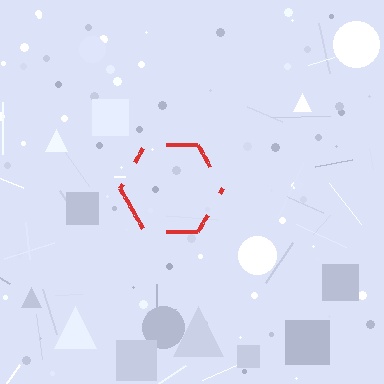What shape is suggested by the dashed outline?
The dashed outline suggests a hexagon.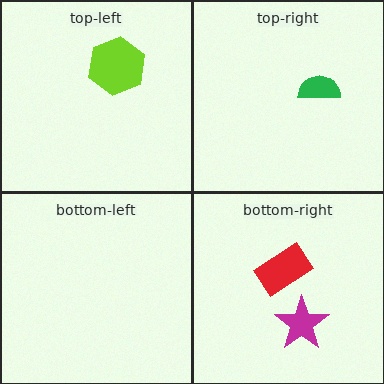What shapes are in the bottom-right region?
The red rectangle, the magenta star.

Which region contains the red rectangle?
The bottom-right region.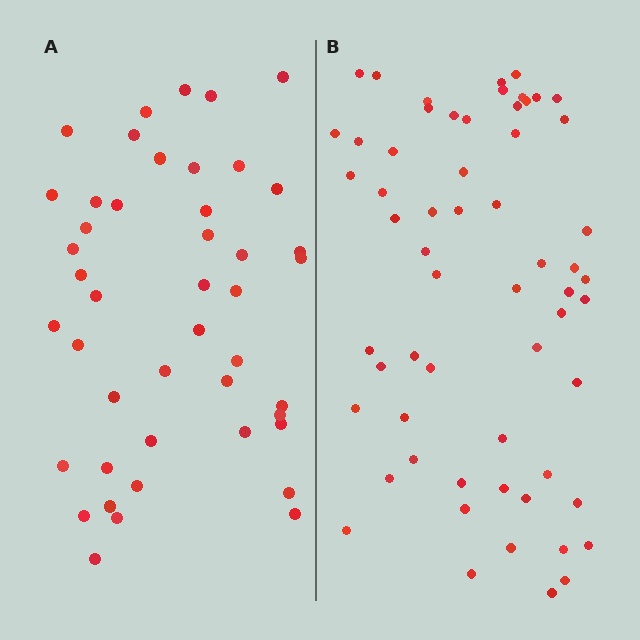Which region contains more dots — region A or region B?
Region B (the right region) has more dots.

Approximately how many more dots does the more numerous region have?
Region B has approximately 15 more dots than region A.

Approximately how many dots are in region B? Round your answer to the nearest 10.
About 60 dots.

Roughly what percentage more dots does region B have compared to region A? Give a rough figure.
About 35% more.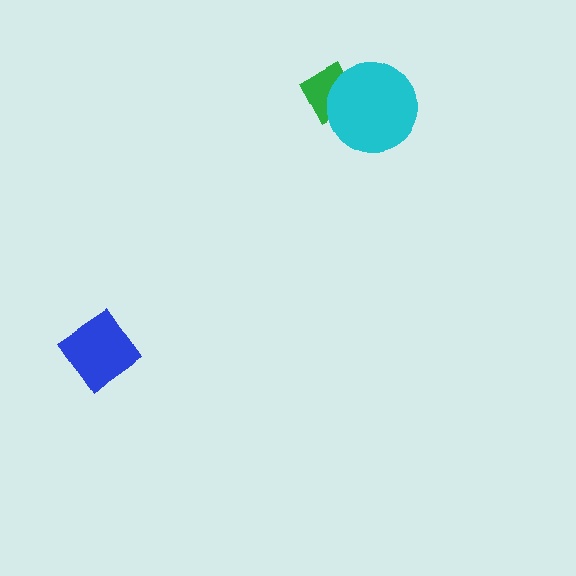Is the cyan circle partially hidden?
No, no other shape covers it.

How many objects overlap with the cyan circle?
1 object overlaps with the cyan circle.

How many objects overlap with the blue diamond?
0 objects overlap with the blue diamond.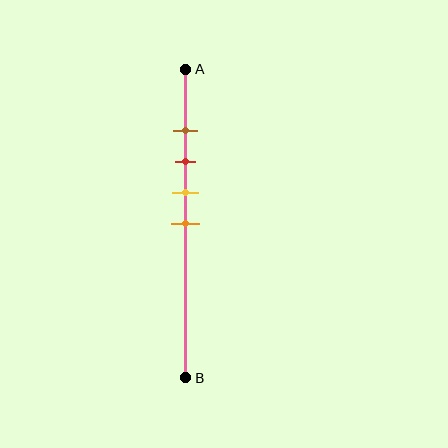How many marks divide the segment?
There are 4 marks dividing the segment.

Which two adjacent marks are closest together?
The brown and red marks are the closest adjacent pair.